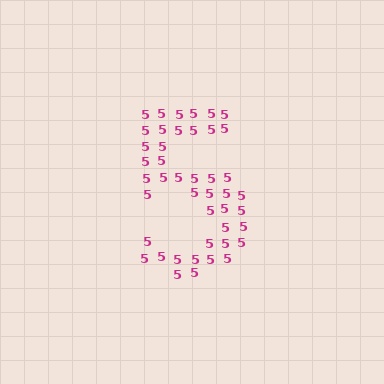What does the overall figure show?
The overall figure shows the digit 5.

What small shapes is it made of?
It is made of small digit 5's.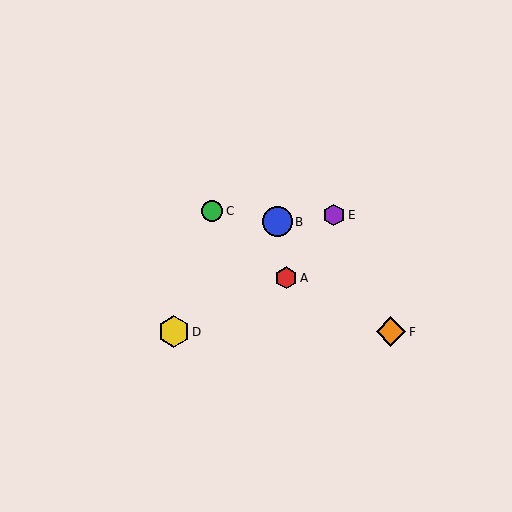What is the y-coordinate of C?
Object C is at y≈211.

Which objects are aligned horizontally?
Objects D, F are aligned horizontally.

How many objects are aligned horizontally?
2 objects (D, F) are aligned horizontally.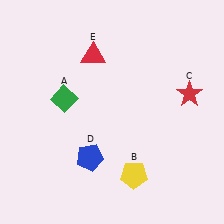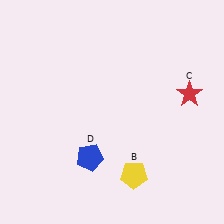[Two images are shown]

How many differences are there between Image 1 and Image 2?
There are 2 differences between the two images.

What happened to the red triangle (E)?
The red triangle (E) was removed in Image 2. It was in the top-left area of Image 1.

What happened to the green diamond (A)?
The green diamond (A) was removed in Image 2. It was in the top-left area of Image 1.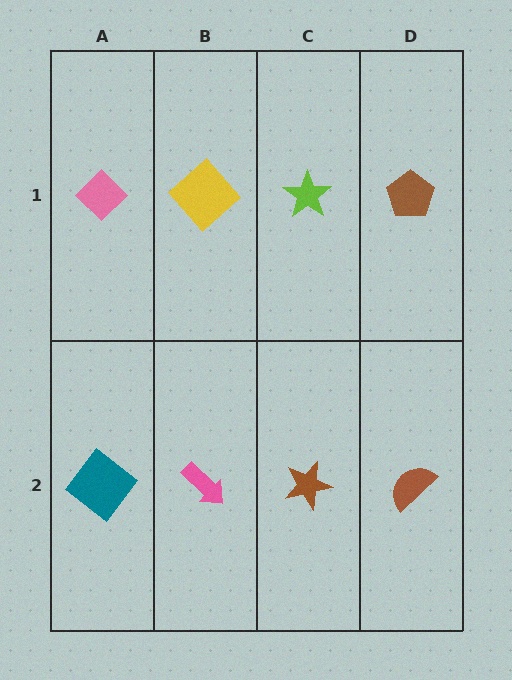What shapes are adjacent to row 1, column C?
A brown star (row 2, column C), a yellow diamond (row 1, column B), a brown pentagon (row 1, column D).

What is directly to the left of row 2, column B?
A teal diamond.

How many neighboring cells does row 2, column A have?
2.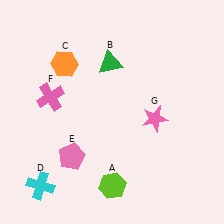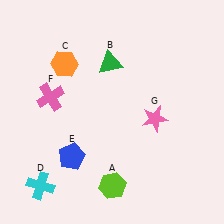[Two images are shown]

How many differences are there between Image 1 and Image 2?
There is 1 difference between the two images.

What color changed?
The pentagon (E) changed from pink in Image 1 to blue in Image 2.